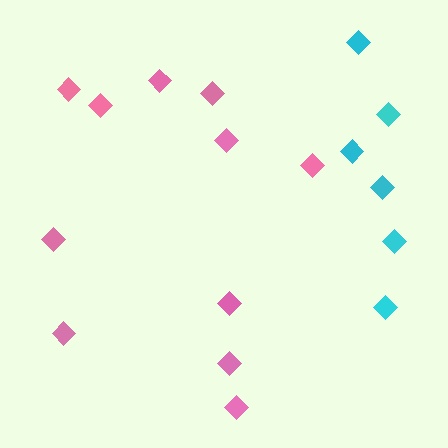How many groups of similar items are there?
There are 2 groups: one group of pink diamonds (11) and one group of cyan diamonds (6).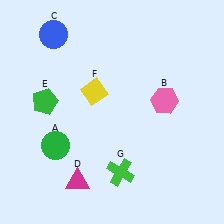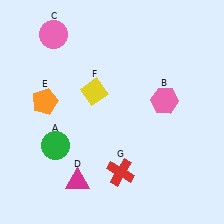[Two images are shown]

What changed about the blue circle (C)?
In Image 1, C is blue. In Image 2, it changed to pink.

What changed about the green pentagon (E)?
In Image 1, E is green. In Image 2, it changed to orange.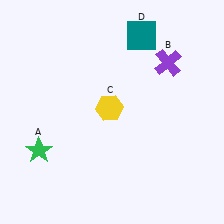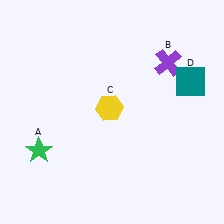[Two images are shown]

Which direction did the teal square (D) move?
The teal square (D) moved right.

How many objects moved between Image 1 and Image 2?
1 object moved between the two images.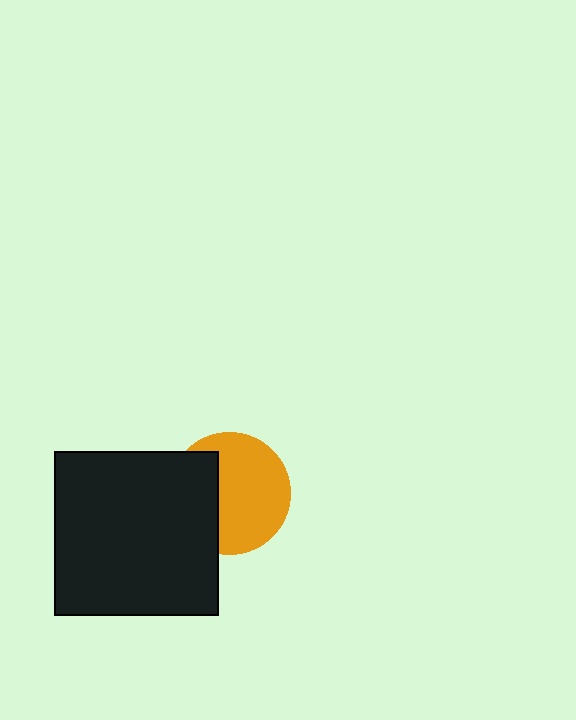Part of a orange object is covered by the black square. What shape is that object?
It is a circle.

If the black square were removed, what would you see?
You would see the complete orange circle.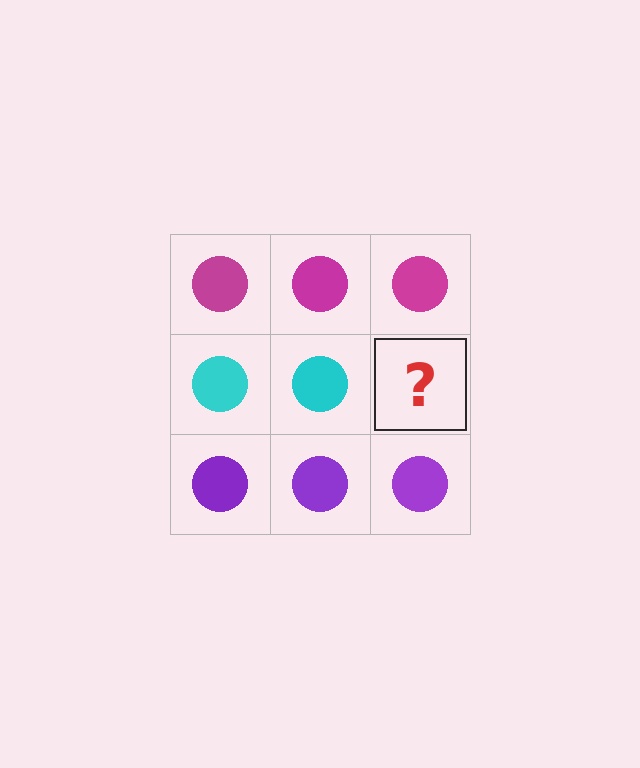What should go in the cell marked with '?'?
The missing cell should contain a cyan circle.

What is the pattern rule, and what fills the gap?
The rule is that each row has a consistent color. The gap should be filled with a cyan circle.